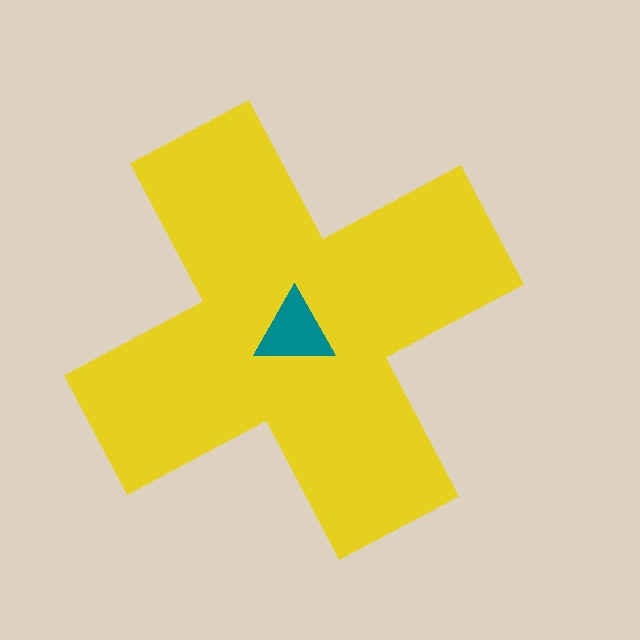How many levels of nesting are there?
2.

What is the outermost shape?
The yellow cross.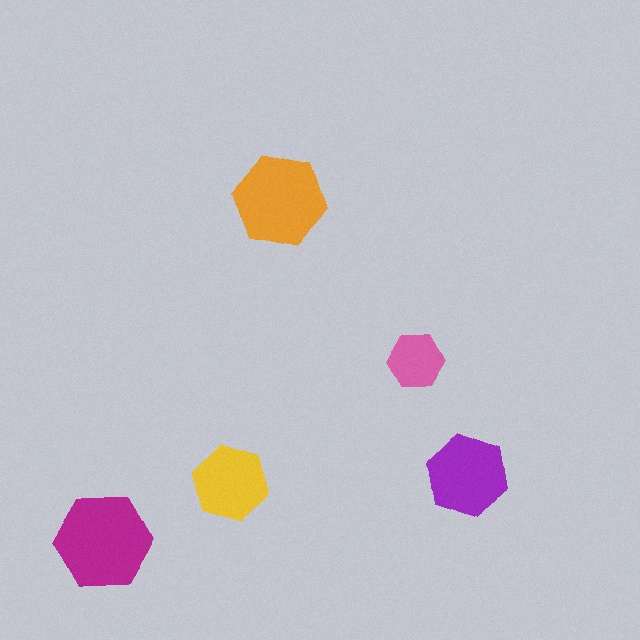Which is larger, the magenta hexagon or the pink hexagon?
The magenta one.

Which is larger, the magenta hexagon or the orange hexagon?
The magenta one.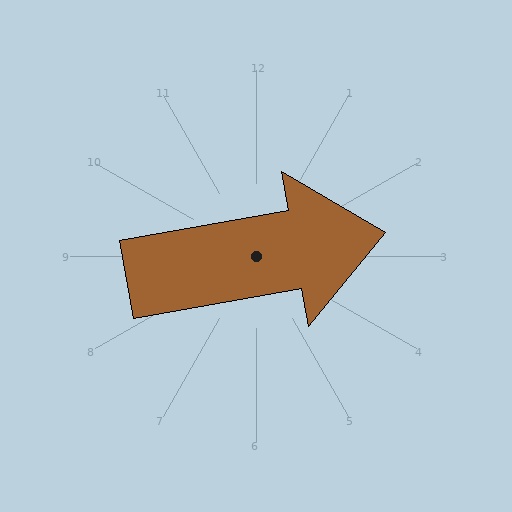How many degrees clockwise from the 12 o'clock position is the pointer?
Approximately 80 degrees.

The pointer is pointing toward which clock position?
Roughly 3 o'clock.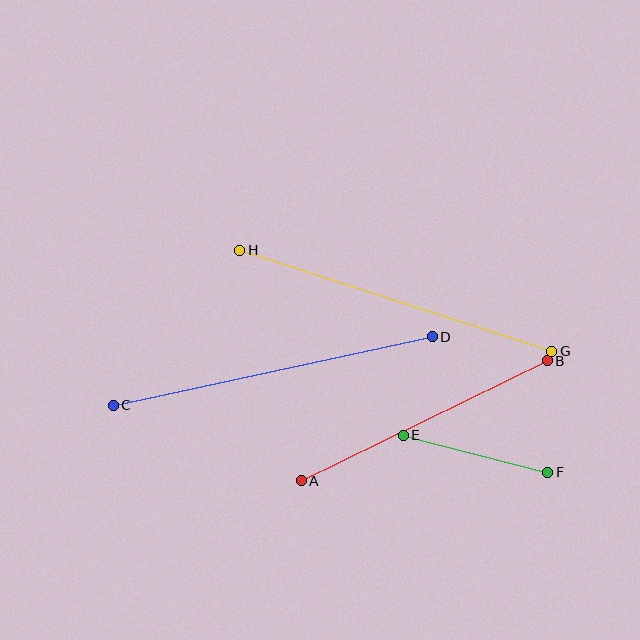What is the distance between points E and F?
The distance is approximately 149 pixels.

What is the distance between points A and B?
The distance is approximately 274 pixels.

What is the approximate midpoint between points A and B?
The midpoint is at approximately (424, 421) pixels.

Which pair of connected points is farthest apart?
Points G and H are farthest apart.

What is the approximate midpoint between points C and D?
The midpoint is at approximately (273, 371) pixels.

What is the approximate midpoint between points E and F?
The midpoint is at approximately (476, 454) pixels.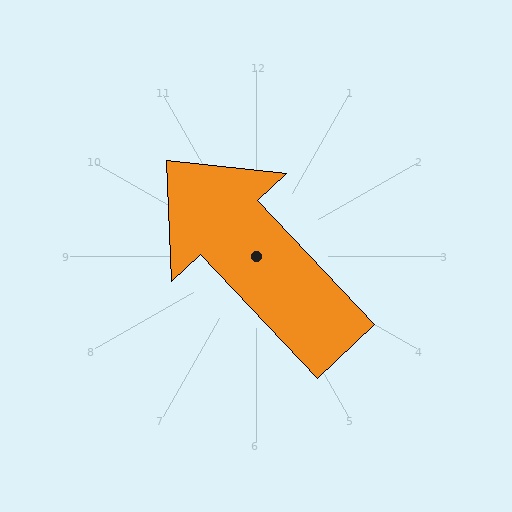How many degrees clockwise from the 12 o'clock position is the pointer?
Approximately 317 degrees.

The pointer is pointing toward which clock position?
Roughly 11 o'clock.